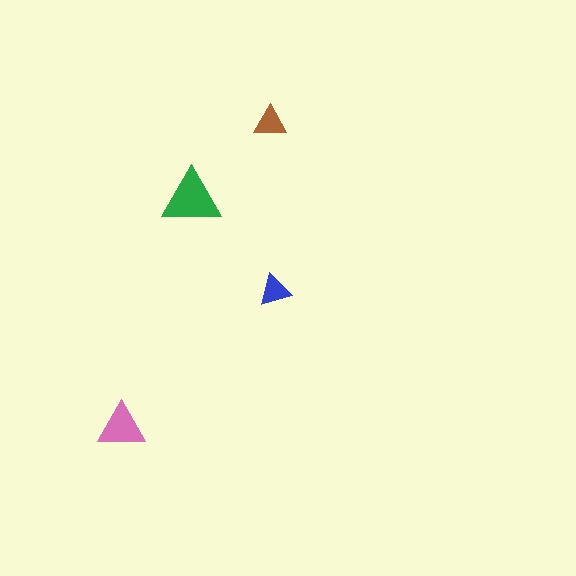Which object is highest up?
The brown triangle is topmost.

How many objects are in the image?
There are 4 objects in the image.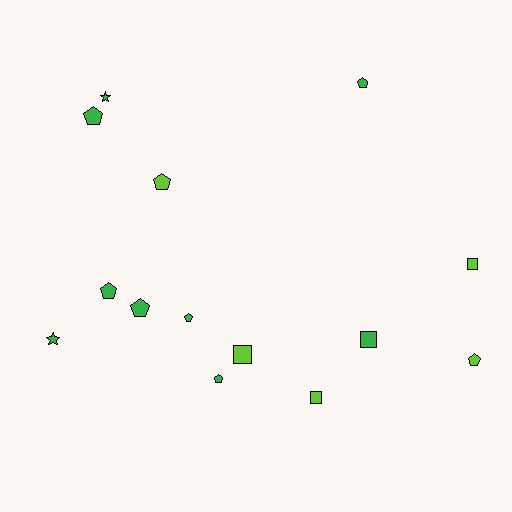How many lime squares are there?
There are 3 lime squares.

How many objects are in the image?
There are 14 objects.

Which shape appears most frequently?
Pentagon, with 8 objects.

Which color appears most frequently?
Green, with 9 objects.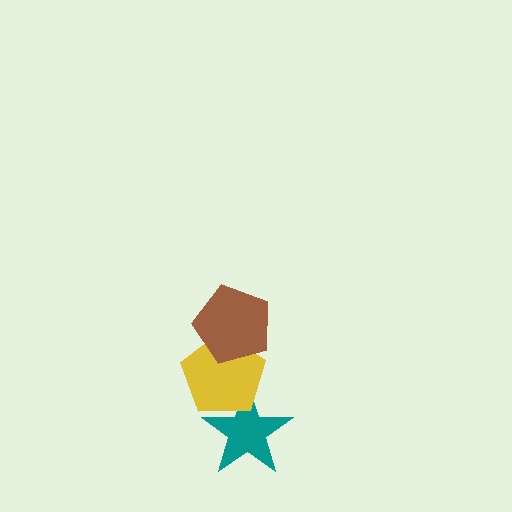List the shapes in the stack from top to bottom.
From top to bottom: the brown pentagon, the yellow pentagon, the teal star.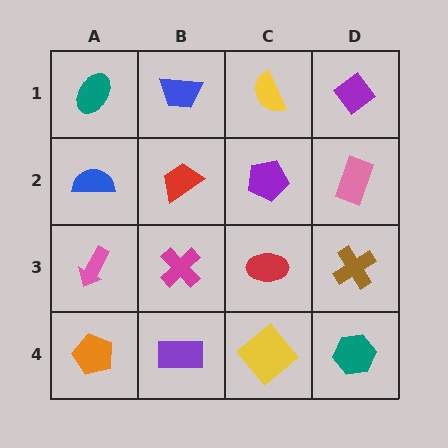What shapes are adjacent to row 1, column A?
A blue semicircle (row 2, column A), a blue trapezoid (row 1, column B).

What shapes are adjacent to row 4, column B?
A magenta cross (row 3, column B), an orange pentagon (row 4, column A), a yellow diamond (row 4, column C).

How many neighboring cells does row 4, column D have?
2.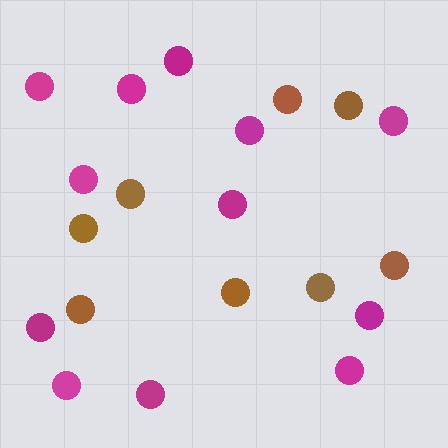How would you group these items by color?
There are 2 groups: one group of magenta circles (12) and one group of brown circles (8).